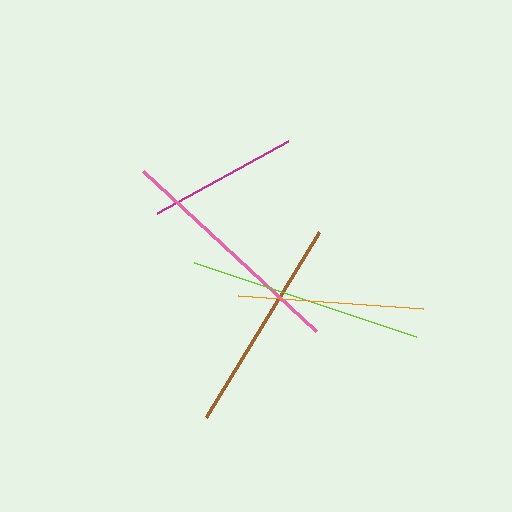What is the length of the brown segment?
The brown segment is approximately 217 pixels long.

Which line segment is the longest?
The pink line is the longest at approximately 235 pixels.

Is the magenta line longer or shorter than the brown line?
The brown line is longer than the magenta line.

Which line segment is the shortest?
The magenta line is the shortest at approximately 150 pixels.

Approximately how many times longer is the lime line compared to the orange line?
The lime line is approximately 1.3 times the length of the orange line.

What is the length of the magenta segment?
The magenta segment is approximately 150 pixels long.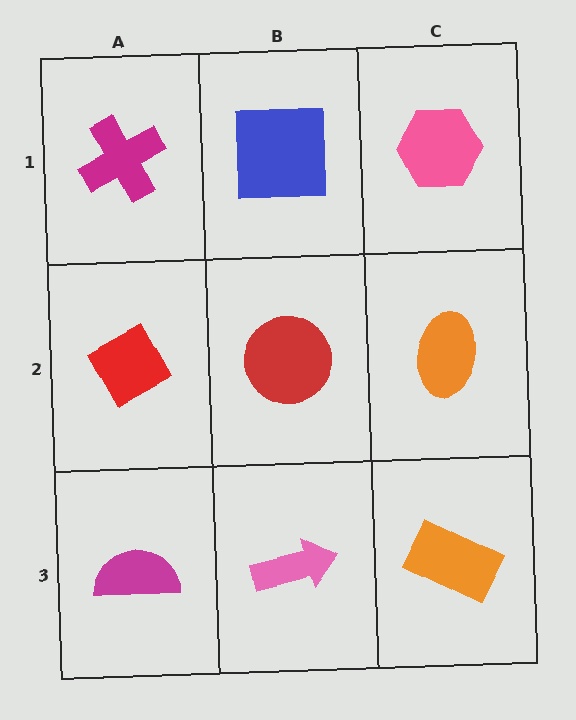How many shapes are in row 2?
3 shapes.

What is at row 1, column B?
A blue square.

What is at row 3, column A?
A magenta semicircle.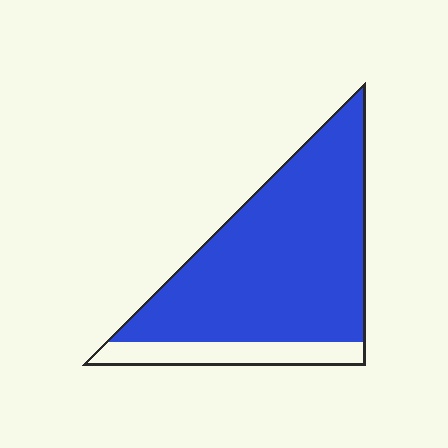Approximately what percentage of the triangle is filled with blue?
Approximately 85%.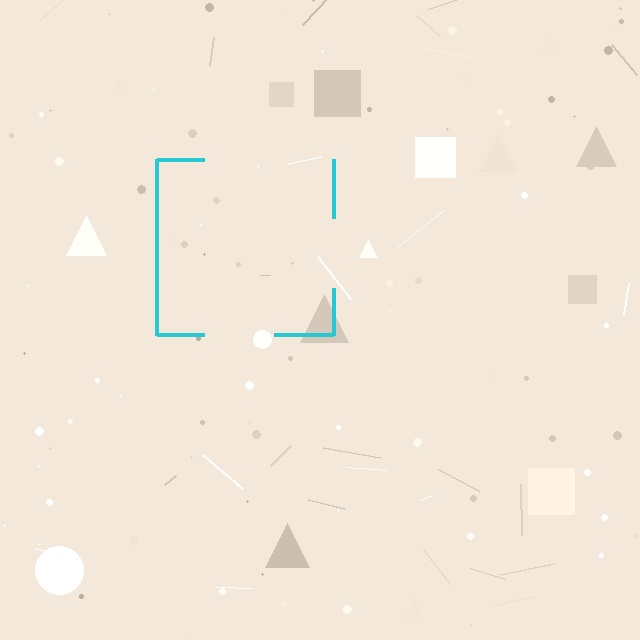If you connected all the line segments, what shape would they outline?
They would outline a square.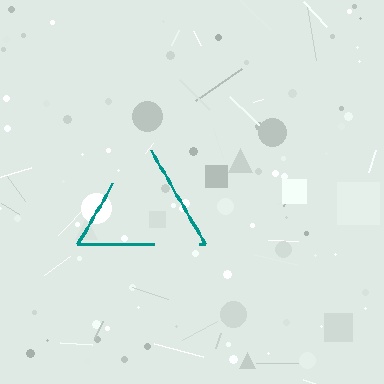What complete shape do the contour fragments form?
The contour fragments form a triangle.